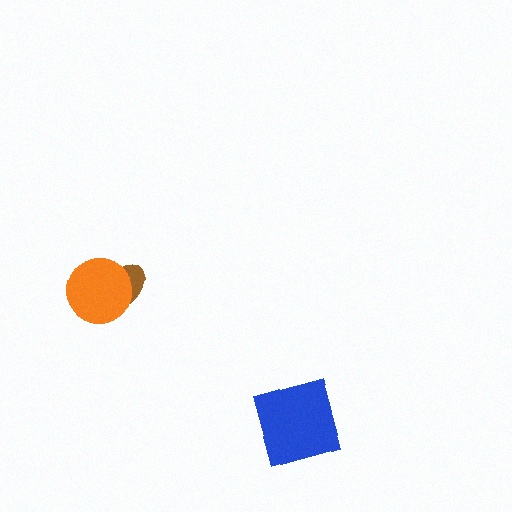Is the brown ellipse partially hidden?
Yes, it is partially covered by another shape.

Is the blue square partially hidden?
No, no other shape covers it.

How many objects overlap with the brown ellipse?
1 object overlaps with the brown ellipse.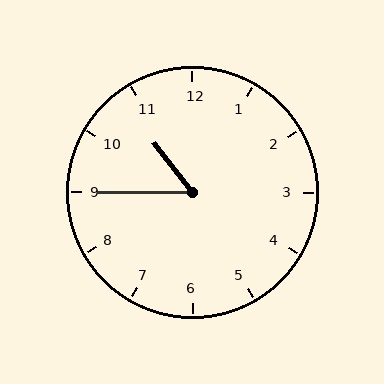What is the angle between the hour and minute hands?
Approximately 52 degrees.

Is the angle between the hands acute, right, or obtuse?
It is acute.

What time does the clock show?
10:45.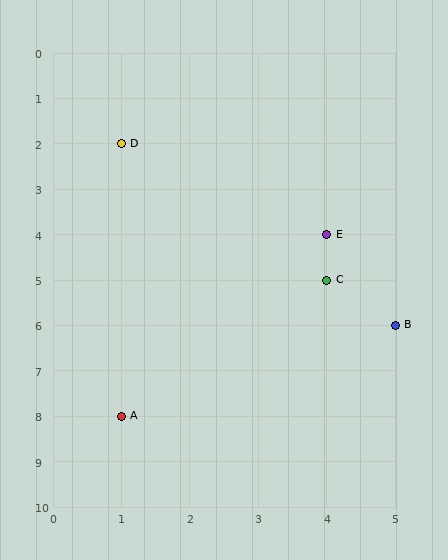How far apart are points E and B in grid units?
Points E and B are 1 column and 2 rows apart (about 2.2 grid units diagonally).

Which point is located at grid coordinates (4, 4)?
Point E is at (4, 4).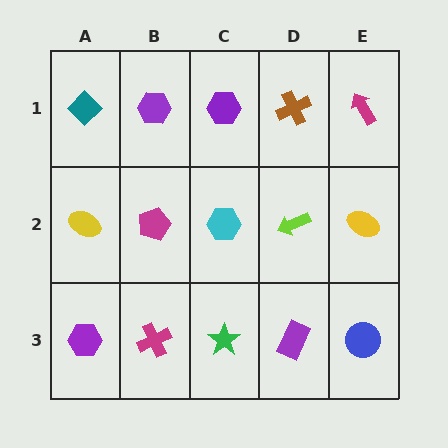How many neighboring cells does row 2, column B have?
4.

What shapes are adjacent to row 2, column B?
A purple hexagon (row 1, column B), a magenta cross (row 3, column B), a yellow ellipse (row 2, column A), a cyan hexagon (row 2, column C).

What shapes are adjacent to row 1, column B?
A magenta pentagon (row 2, column B), a teal diamond (row 1, column A), a purple hexagon (row 1, column C).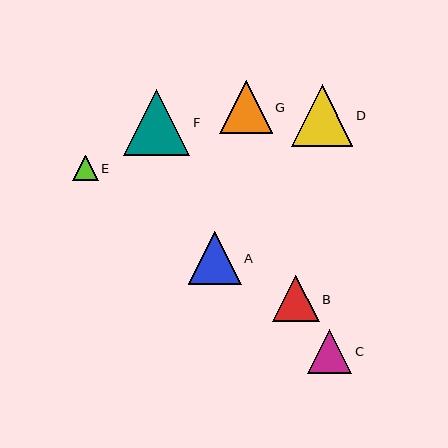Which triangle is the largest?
Triangle F is the largest with a size of approximately 66 pixels.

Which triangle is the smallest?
Triangle E is the smallest with a size of approximately 25 pixels.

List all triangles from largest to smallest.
From largest to smallest: F, D, A, G, B, C, E.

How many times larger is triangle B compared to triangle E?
Triangle B is approximately 1.8 times the size of triangle E.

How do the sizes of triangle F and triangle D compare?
Triangle F and triangle D are approximately the same size.